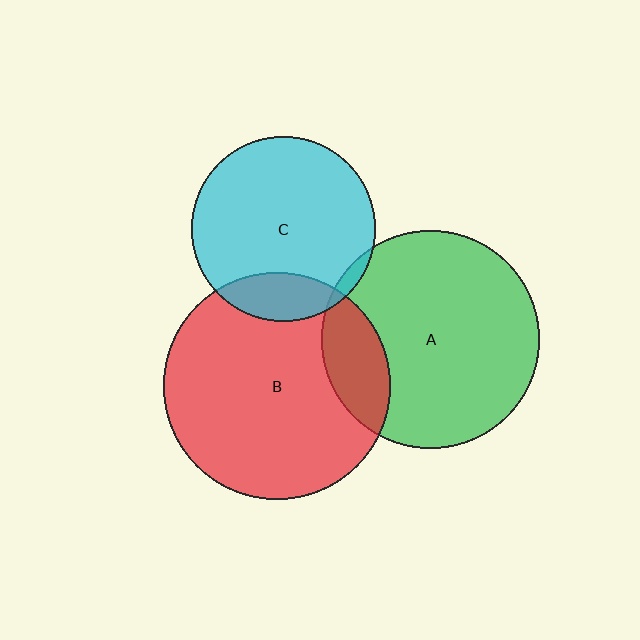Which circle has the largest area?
Circle B (red).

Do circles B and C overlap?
Yes.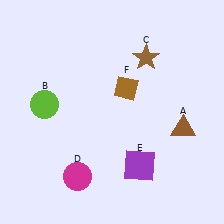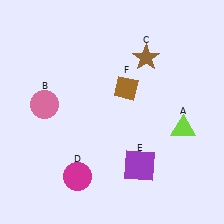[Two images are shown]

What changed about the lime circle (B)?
In Image 1, B is lime. In Image 2, it changed to pink.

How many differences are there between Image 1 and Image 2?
There are 2 differences between the two images.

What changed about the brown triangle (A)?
In Image 1, A is brown. In Image 2, it changed to lime.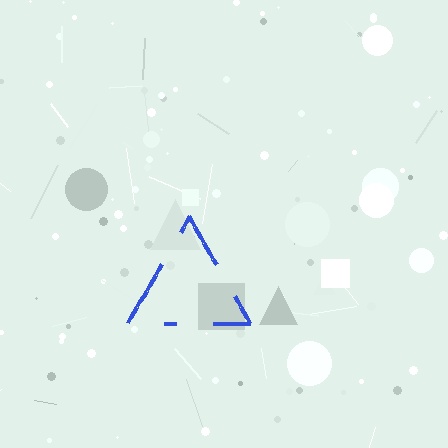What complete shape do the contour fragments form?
The contour fragments form a triangle.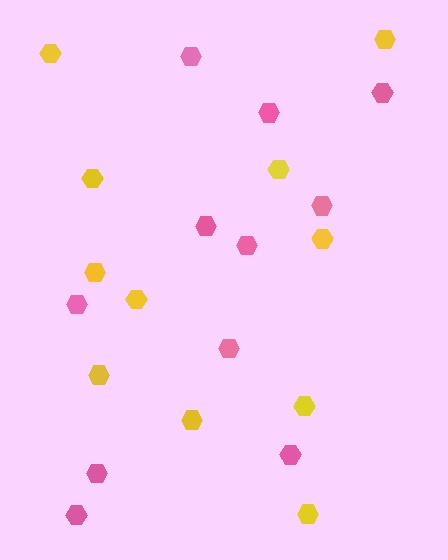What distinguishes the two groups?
There are 2 groups: one group of pink hexagons (11) and one group of yellow hexagons (11).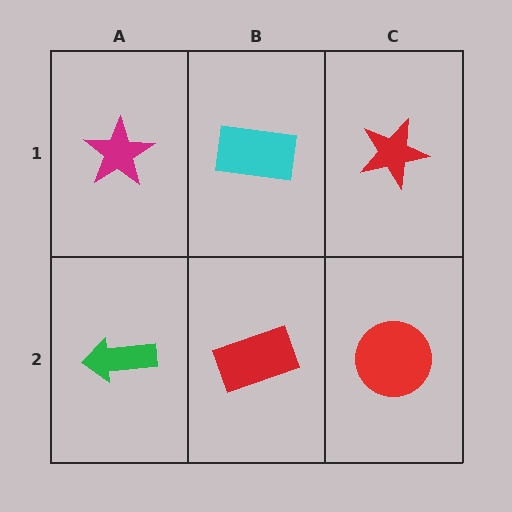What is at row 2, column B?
A red rectangle.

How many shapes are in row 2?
3 shapes.